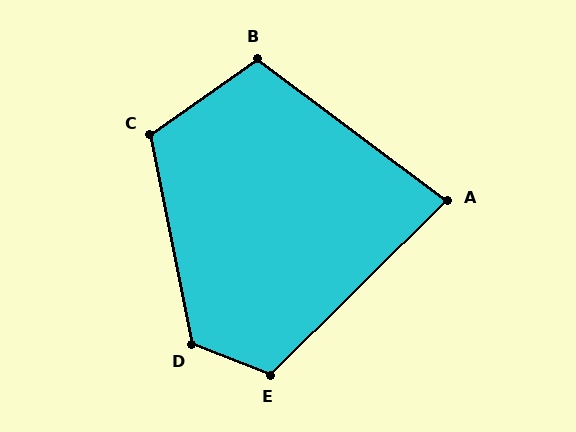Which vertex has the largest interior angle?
D, at approximately 123 degrees.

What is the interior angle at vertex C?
Approximately 114 degrees (obtuse).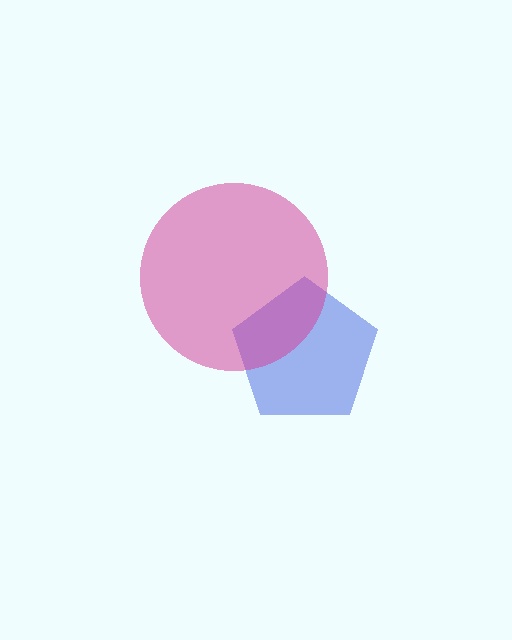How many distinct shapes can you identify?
There are 2 distinct shapes: a blue pentagon, a magenta circle.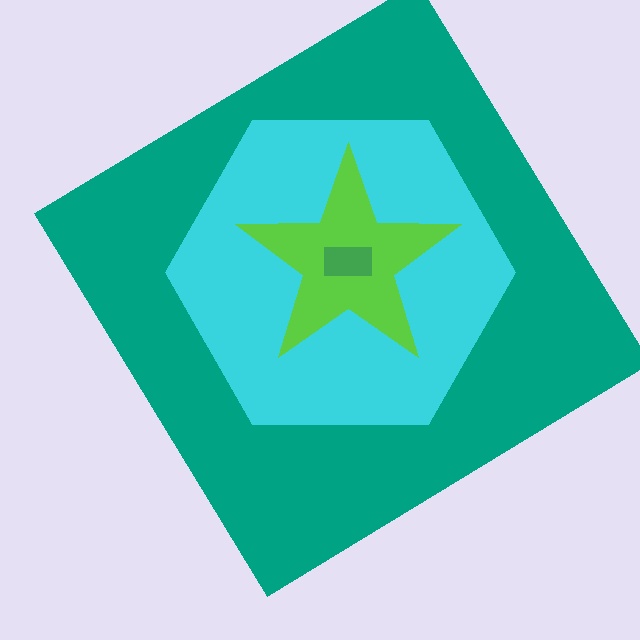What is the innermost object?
The green rectangle.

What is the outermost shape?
The teal diamond.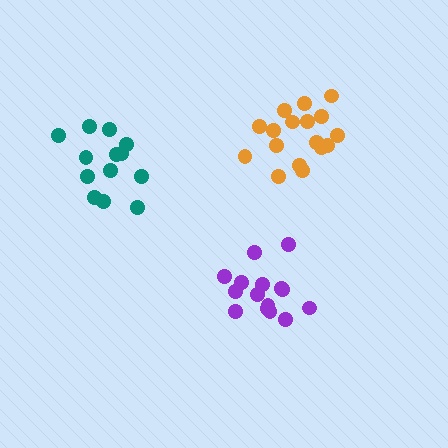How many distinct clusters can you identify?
There are 3 distinct clusters.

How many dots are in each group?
Group 1: 13 dots, Group 2: 15 dots, Group 3: 17 dots (45 total).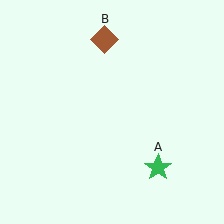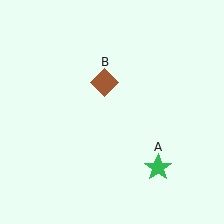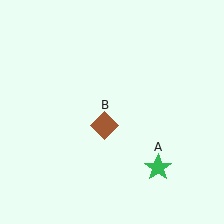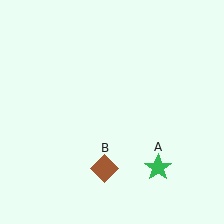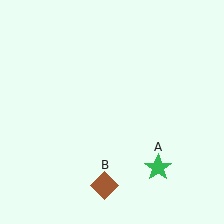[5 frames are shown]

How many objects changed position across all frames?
1 object changed position: brown diamond (object B).